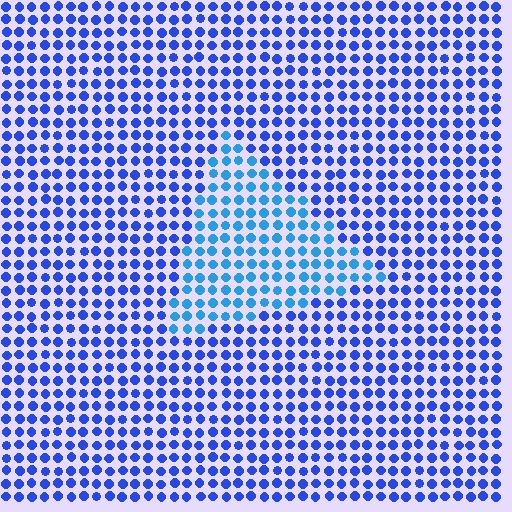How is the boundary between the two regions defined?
The boundary is defined purely by a slight shift in hue (about 28 degrees). Spacing, size, and orientation are identical on both sides.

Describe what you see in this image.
The image is filled with small blue elements in a uniform arrangement. A triangle-shaped region is visible where the elements are tinted to a slightly different hue, forming a subtle color boundary.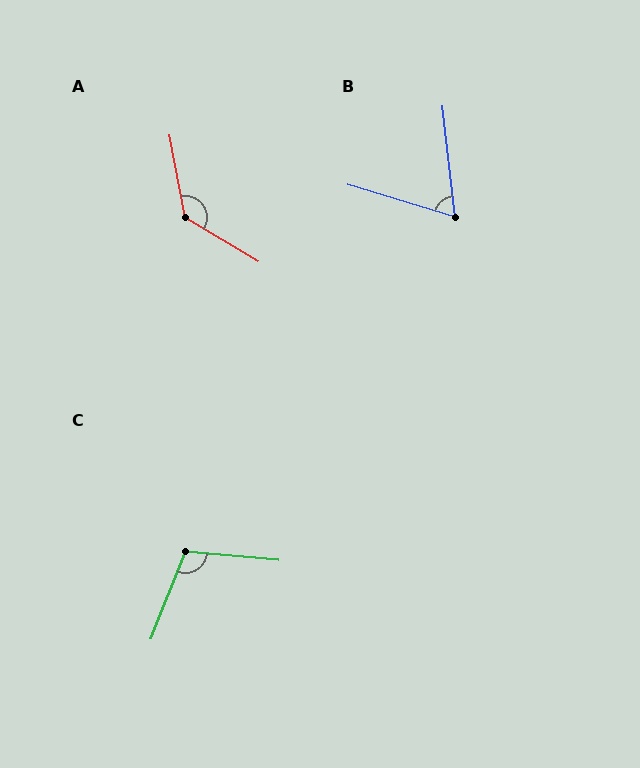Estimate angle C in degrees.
Approximately 106 degrees.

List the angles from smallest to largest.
B (67°), C (106°), A (131°).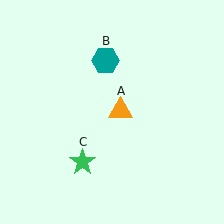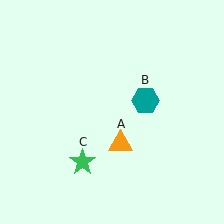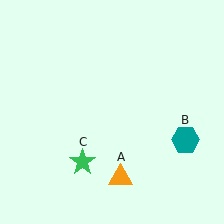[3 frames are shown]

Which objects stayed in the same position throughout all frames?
Green star (object C) remained stationary.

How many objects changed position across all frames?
2 objects changed position: orange triangle (object A), teal hexagon (object B).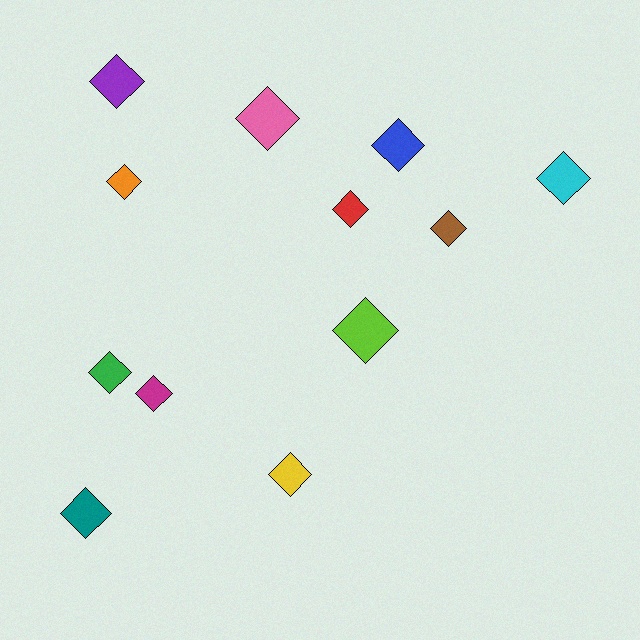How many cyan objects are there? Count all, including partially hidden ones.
There is 1 cyan object.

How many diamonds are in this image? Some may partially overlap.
There are 12 diamonds.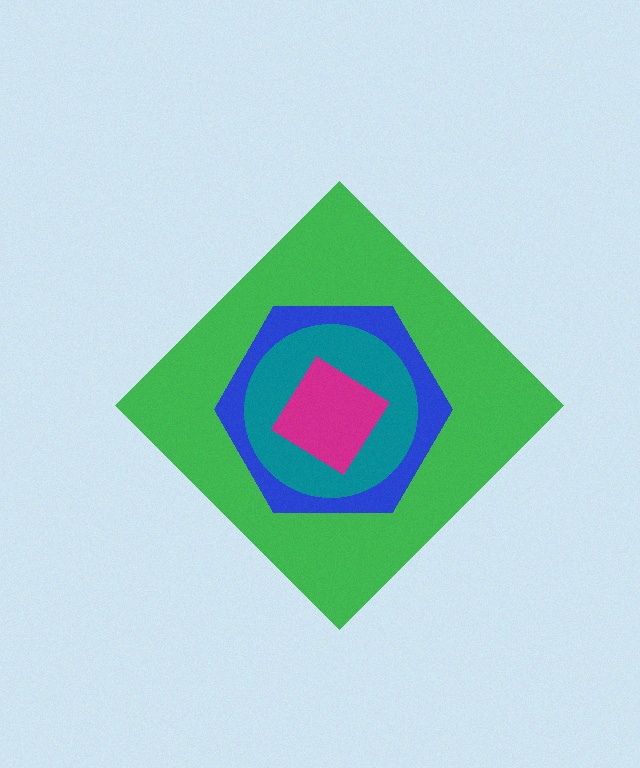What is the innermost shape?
The magenta diamond.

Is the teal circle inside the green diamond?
Yes.